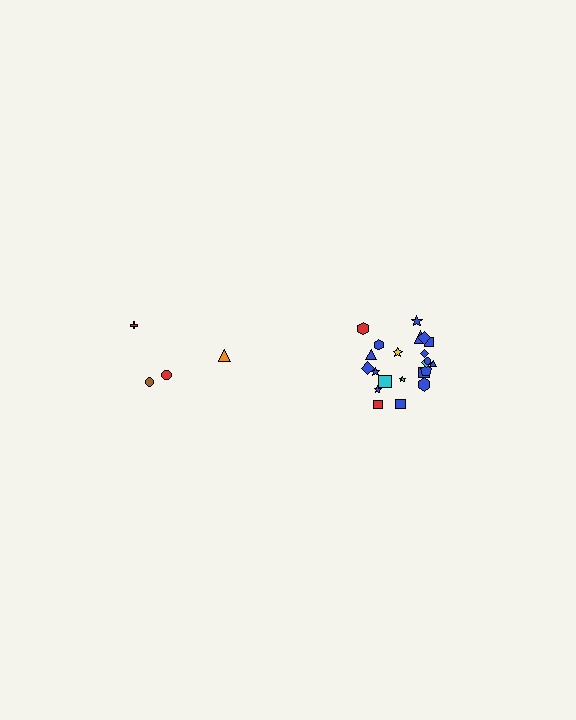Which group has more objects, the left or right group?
The right group.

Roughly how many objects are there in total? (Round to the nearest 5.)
Roughly 25 objects in total.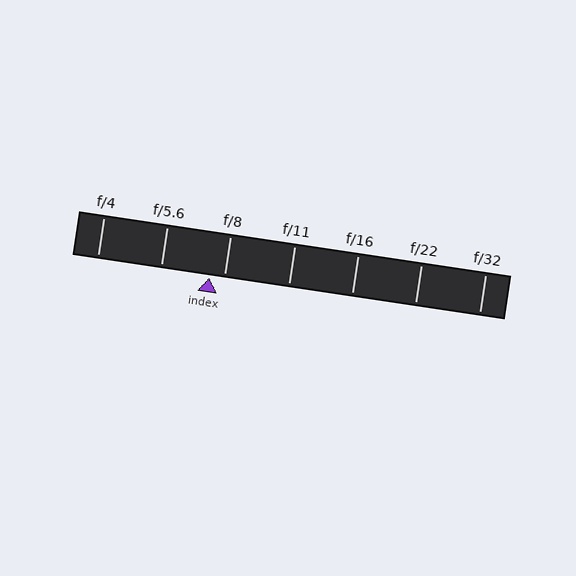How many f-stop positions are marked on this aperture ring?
There are 7 f-stop positions marked.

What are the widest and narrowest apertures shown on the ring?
The widest aperture shown is f/4 and the narrowest is f/32.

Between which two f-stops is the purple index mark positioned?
The index mark is between f/5.6 and f/8.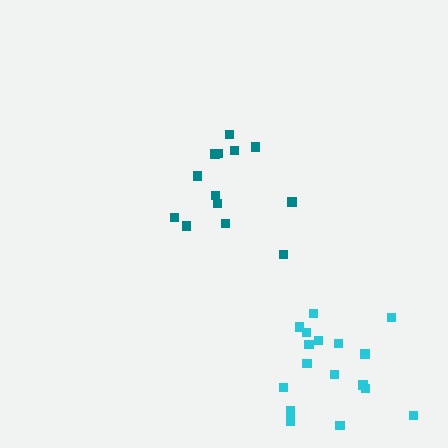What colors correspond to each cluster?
The clusters are colored: teal, cyan.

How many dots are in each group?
Group 1: 13 dots, Group 2: 17 dots (30 total).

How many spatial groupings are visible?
There are 2 spatial groupings.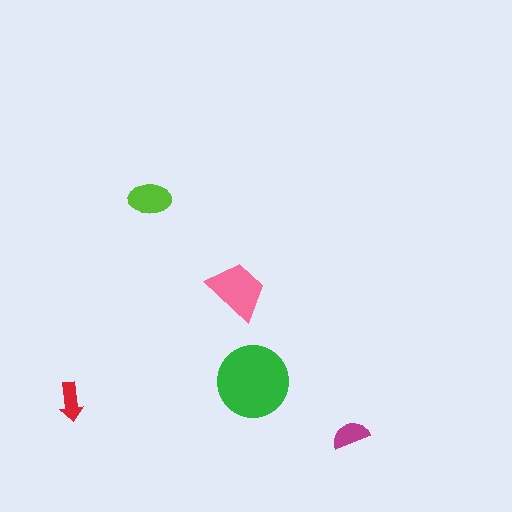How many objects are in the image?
There are 5 objects in the image.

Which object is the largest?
The green circle.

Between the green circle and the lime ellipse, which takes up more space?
The green circle.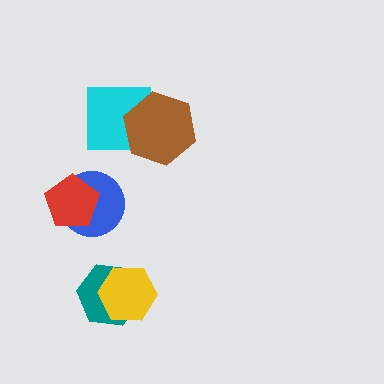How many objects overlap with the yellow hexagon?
1 object overlaps with the yellow hexagon.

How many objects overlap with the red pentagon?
1 object overlaps with the red pentagon.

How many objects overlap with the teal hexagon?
1 object overlaps with the teal hexagon.